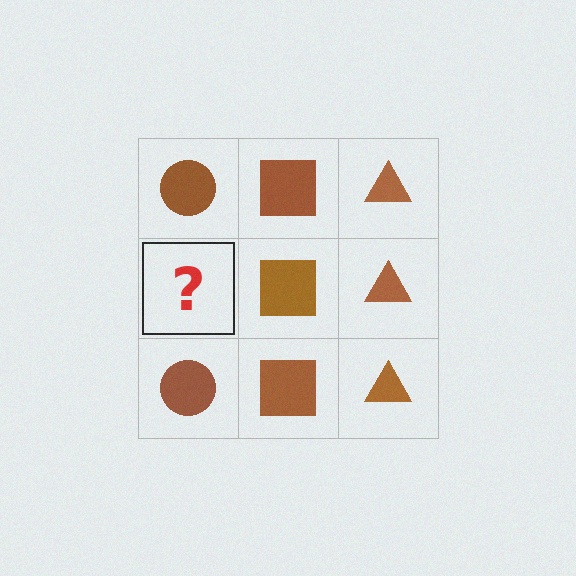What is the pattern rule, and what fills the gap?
The rule is that each column has a consistent shape. The gap should be filled with a brown circle.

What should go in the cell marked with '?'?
The missing cell should contain a brown circle.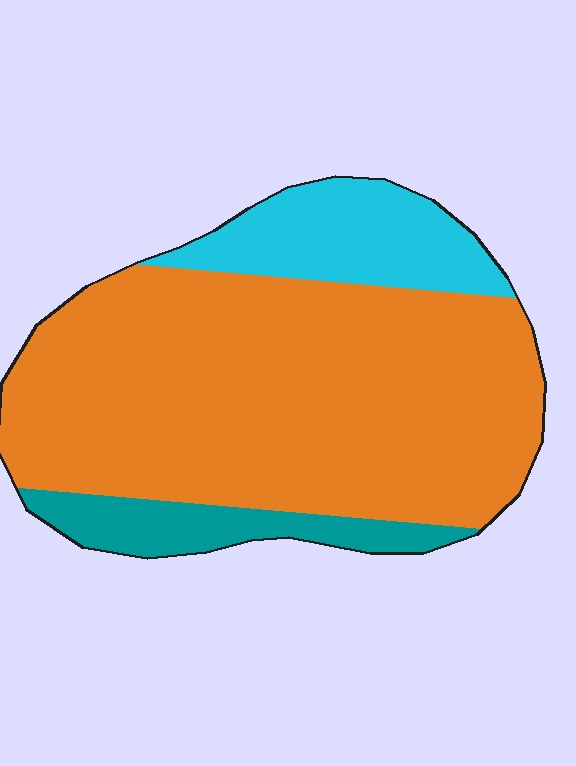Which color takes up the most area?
Orange, at roughly 75%.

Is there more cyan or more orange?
Orange.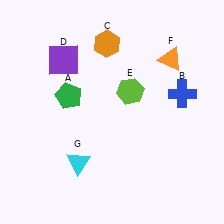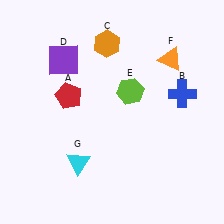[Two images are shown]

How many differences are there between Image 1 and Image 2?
There is 1 difference between the two images.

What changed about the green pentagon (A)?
In Image 1, A is green. In Image 2, it changed to red.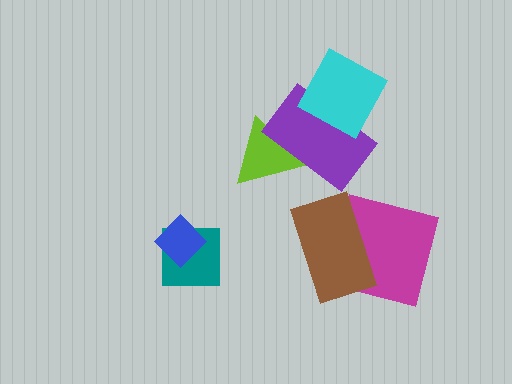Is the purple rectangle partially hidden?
Yes, it is partially covered by another shape.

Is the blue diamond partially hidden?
No, no other shape covers it.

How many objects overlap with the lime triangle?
1 object overlaps with the lime triangle.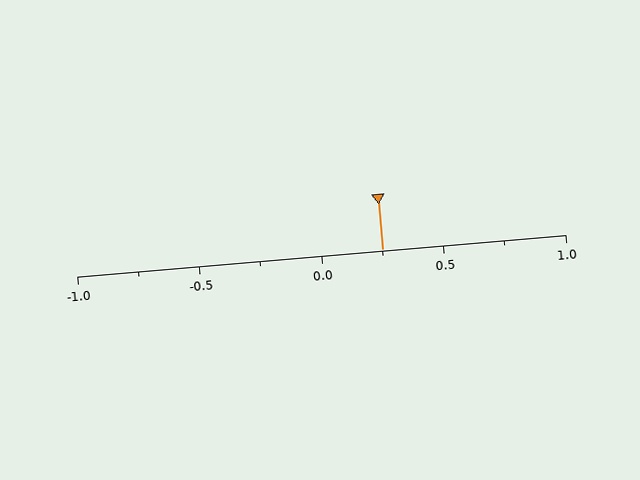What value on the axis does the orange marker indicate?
The marker indicates approximately 0.25.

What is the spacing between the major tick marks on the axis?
The major ticks are spaced 0.5 apart.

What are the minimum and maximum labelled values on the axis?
The axis runs from -1.0 to 1.0.